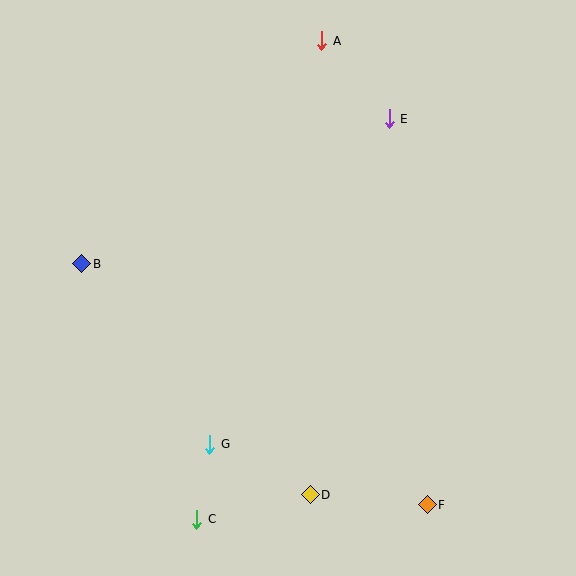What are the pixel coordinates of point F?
Point F is at (427, 505).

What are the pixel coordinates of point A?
Point A is at (322, 41).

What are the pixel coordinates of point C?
Point C is at (197, 519).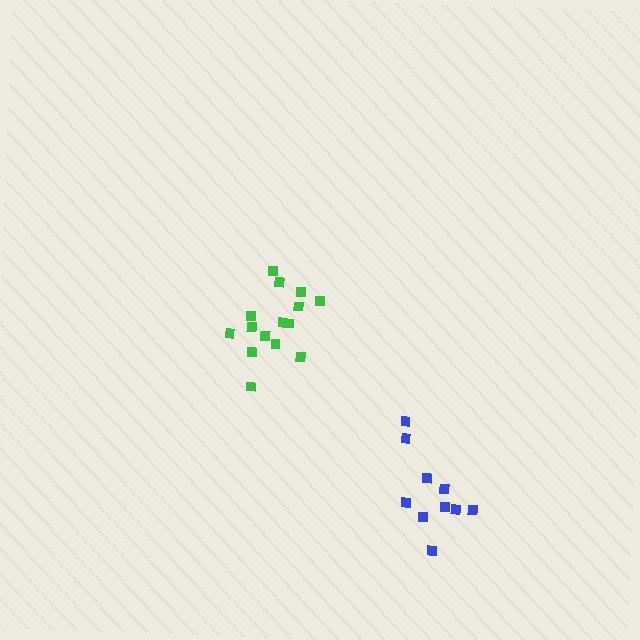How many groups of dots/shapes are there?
There are 2 groups.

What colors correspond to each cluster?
The clusters are colored: green, blue.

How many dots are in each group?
Group 1: 15 dots, Group 2: 10 dots (25 total).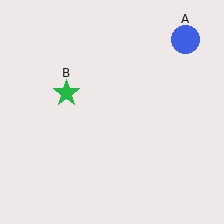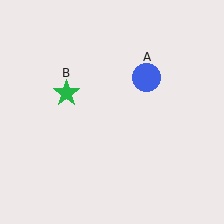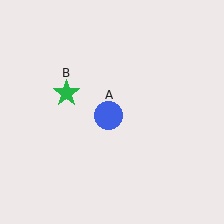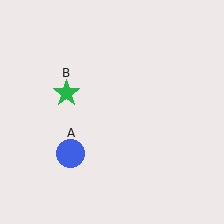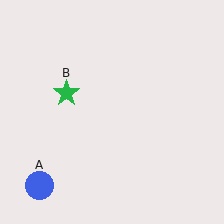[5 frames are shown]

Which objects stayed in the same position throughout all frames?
Green star (object B) remained stationary.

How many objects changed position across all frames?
1 object changed position: blue circle (object A).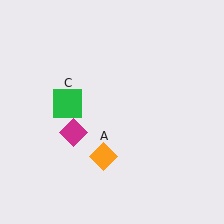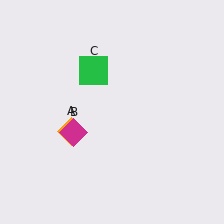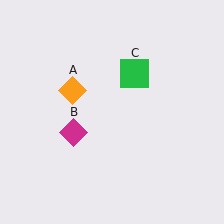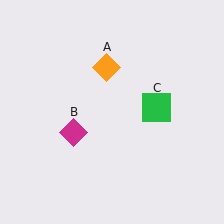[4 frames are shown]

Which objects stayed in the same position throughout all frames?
Magenta diamond (object B) remained stationary.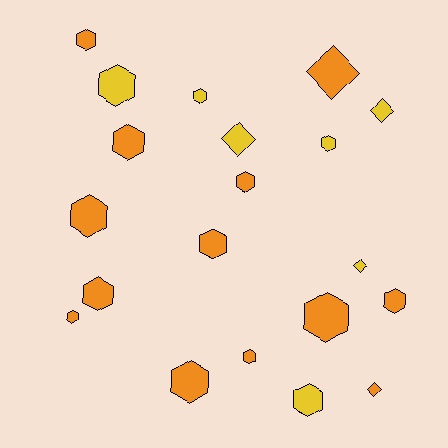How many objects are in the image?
There are 20 objects.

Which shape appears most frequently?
Hexagon, with 15 objects.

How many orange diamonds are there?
There are 2 orange diamonds.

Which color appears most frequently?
Orange, with 13 objects.